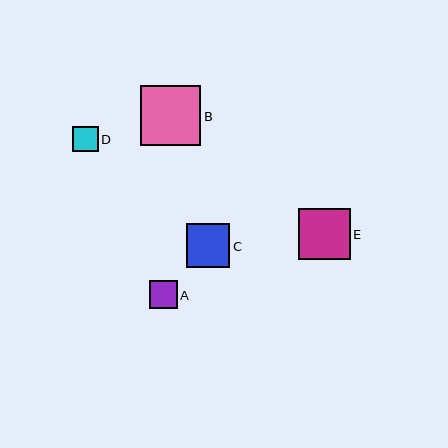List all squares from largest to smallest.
From largest to smallest: B, E, C, A, D.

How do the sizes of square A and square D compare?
Square A and square D are approximately the same size.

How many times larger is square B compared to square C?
Square B is approximately 1.4 times the size of square C.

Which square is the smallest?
Square D is the smallest with a size of approximately 26 pixels.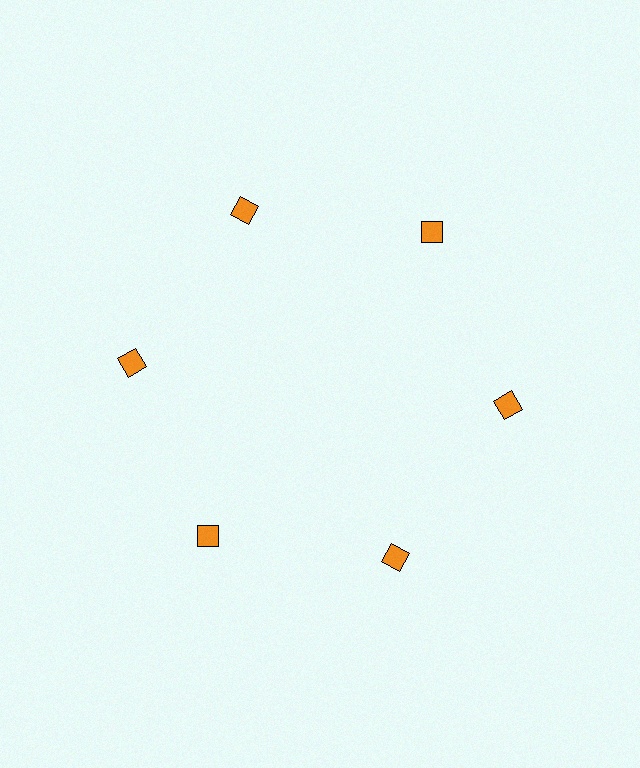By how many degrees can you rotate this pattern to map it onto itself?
The pattern maps onto itself every 60 degrees of rotation.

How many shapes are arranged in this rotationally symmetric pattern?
There are 6 shapes, arranged in 6 groups of 1.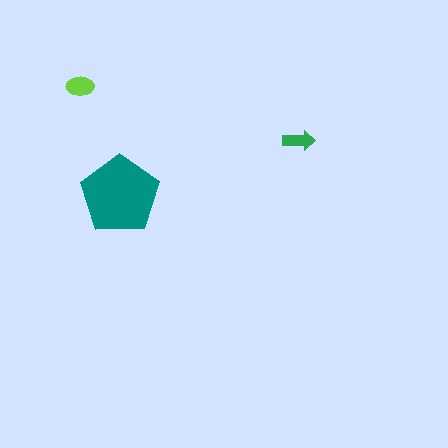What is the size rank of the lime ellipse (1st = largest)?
2nd.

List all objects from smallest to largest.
The green arrow, the lime ellipse, the teal pentagon.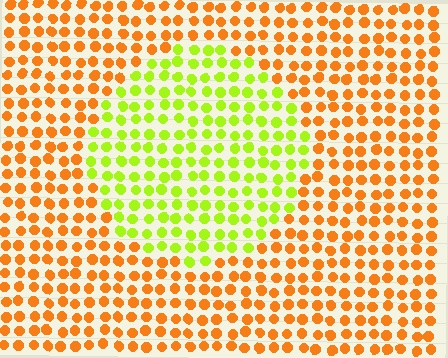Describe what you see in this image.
The image is filled with small orange elements in a uniform arrangement. A circle-shaped region is visible where the elements are tinted to a slightly different hue, forming a subtle color boundary.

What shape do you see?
I see a circle.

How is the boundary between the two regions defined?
The boundary is defined purely by a slight shift in hue (about 55 degrees). Spacing, size, and orientation are identical on both sides.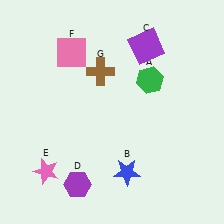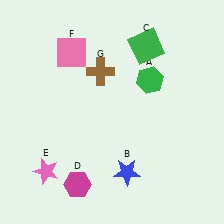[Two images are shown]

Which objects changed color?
C changed from purple to green. D changed from purple to magenta.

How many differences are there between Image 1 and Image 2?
There are 2 differences between the two images.